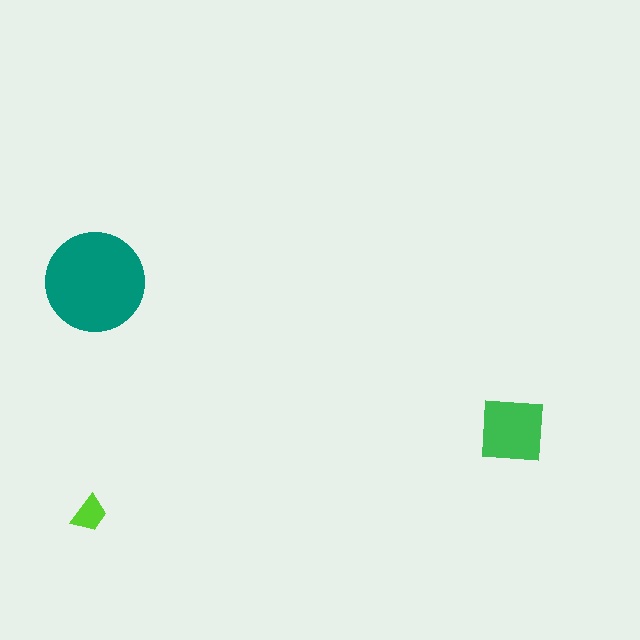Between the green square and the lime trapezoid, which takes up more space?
The green square.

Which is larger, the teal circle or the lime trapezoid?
The teal circle.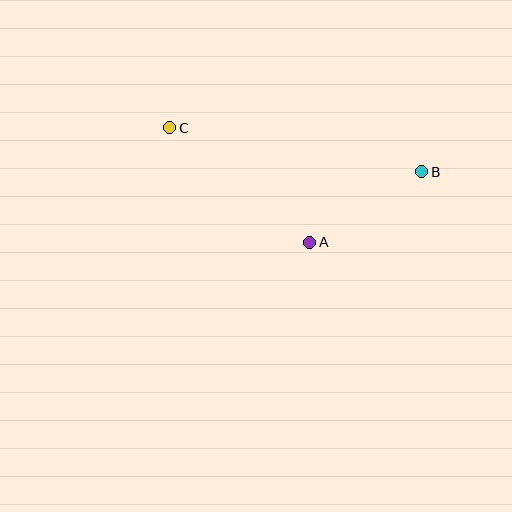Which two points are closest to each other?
Points A and B are closest to each other.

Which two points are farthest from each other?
Points B and C are farthest from each other.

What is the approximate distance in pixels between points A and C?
The distance between A and C is approximately 181 pixels.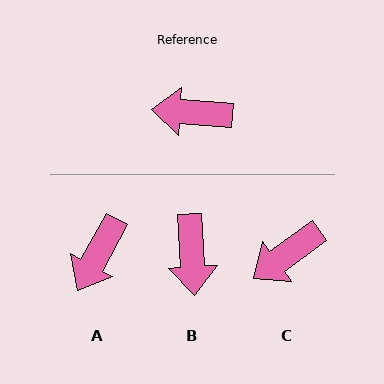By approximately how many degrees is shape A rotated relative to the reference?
Approximately 65 degrees counter-clockwise.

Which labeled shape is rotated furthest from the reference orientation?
B, about 97 degrees away.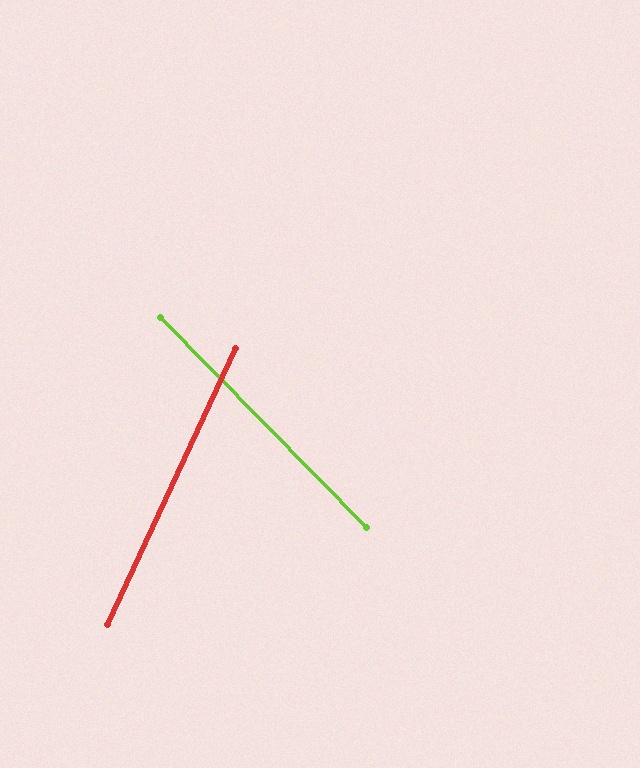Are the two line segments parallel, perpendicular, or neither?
Neither parallel nor perpendicular — they differ by about 69°.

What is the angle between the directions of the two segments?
Approximately 69 degrees.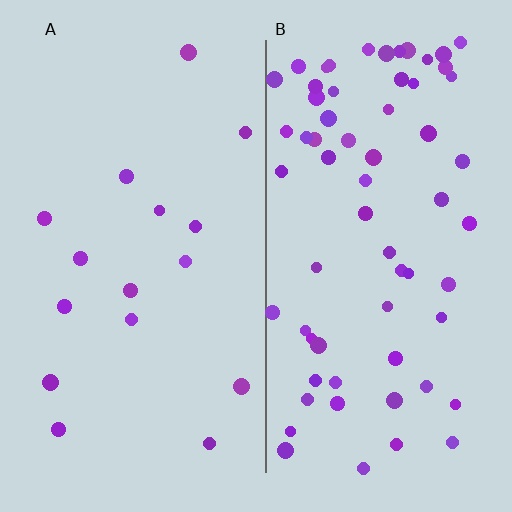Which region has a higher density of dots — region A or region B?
B (the right).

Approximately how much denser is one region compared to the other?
Approximately 4.1× — region B over region A.